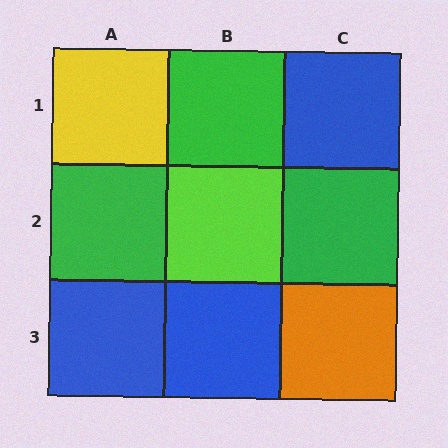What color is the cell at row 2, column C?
Green.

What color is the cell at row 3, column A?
Blue.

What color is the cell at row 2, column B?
Lime.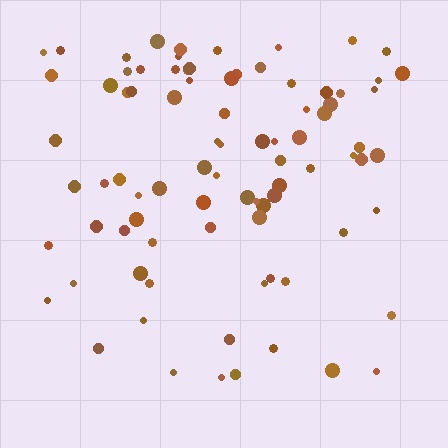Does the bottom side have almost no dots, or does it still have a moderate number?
Still a moderate number, just noticeably fewer than the top.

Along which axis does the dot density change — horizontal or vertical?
Vertical.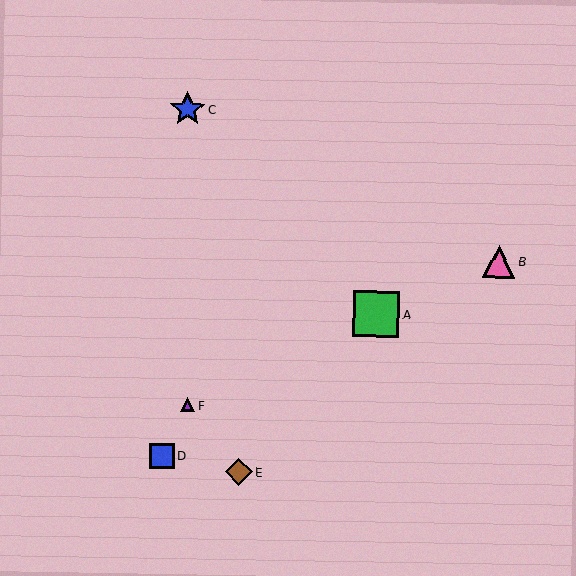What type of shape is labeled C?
Shape C is a blue star.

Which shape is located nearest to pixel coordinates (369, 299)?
The green square (labeled A) at (376, 314) is nearest to that location.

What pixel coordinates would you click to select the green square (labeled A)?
Click at (376, 314) to select the green square A.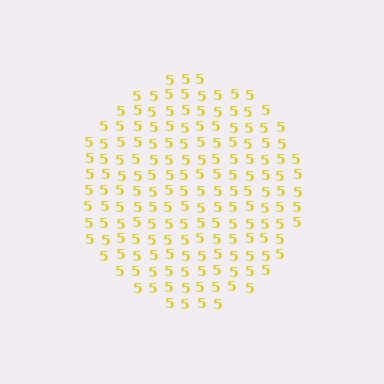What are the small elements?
The small elements are digit 5's.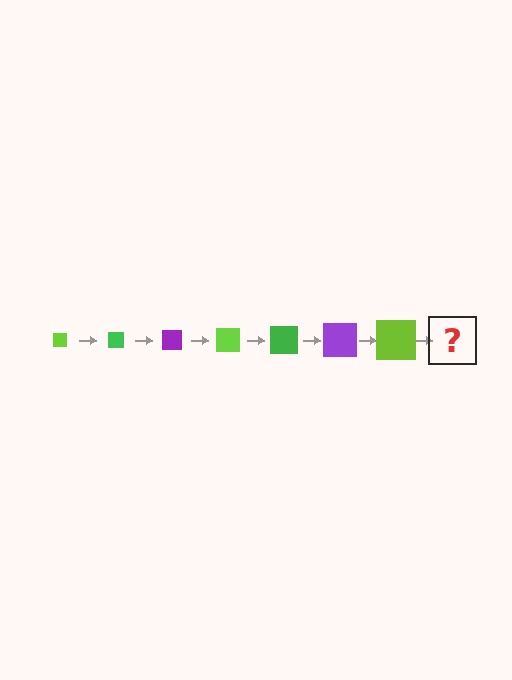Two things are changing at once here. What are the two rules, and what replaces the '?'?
The two rules are that the square grows larger each step and the color cycles through lime, green, and purple. The '?' should be a green square, larger than the previous one.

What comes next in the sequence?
The next element should be a green square, larger than the previous one.